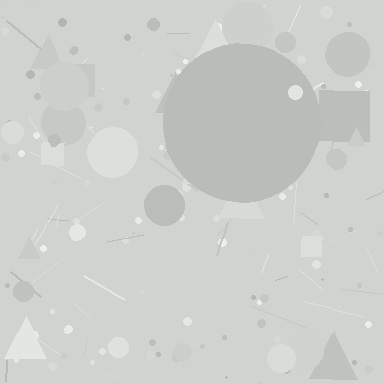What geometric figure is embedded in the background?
A circle is embedded in the background.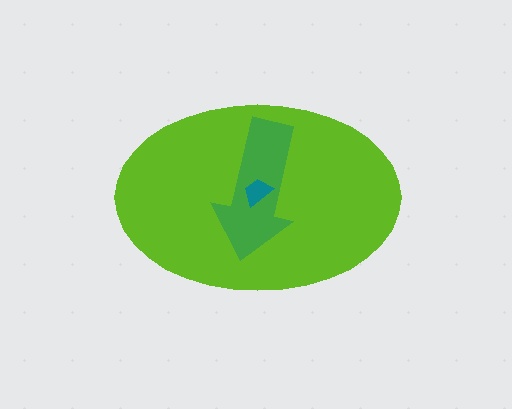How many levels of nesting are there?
3.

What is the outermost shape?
The lime ellipse.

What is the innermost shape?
The teal trapezoid.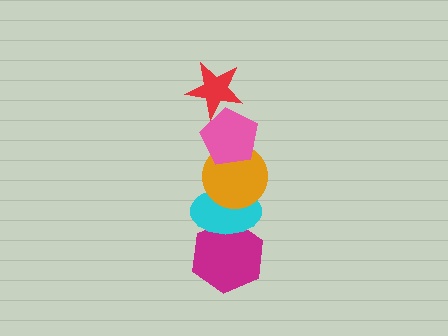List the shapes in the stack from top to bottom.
From top to bottom: the red star, the pink pentagon, the orange circle, the cyan ellipse, the magenta hexagon.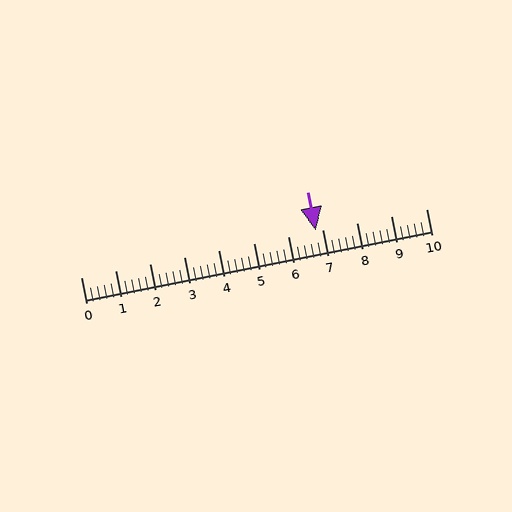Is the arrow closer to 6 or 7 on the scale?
The arrow is closer to 7.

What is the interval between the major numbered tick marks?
The major tick marks are spaced 1 units apart.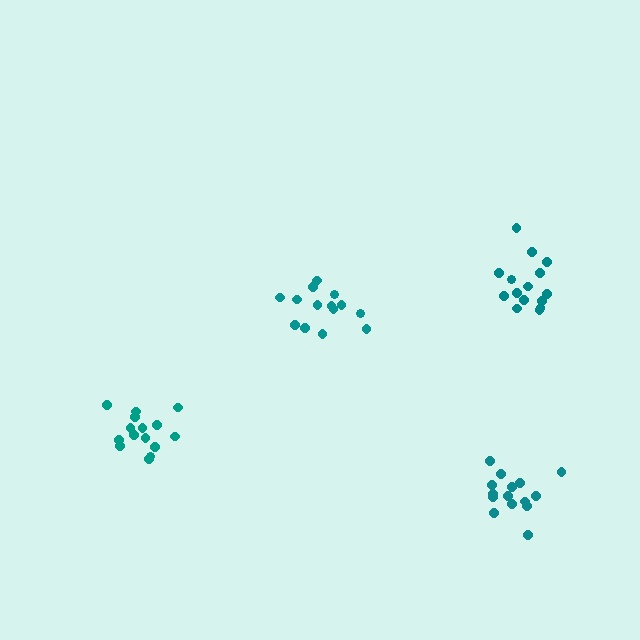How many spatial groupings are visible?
There are 4 spatial groupings.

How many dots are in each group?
Group 1: 15 dots, Group 2: 14 dots, Group 3: 15 dots, Group 4: 15 dots (59 total).